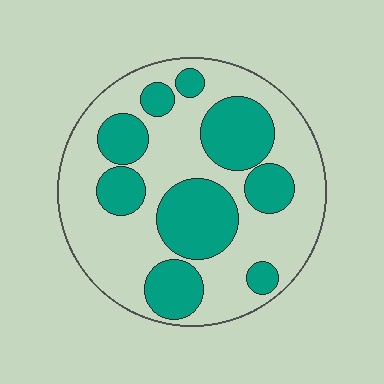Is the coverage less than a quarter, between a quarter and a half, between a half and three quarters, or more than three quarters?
Between a quarter and a half.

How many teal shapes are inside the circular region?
9.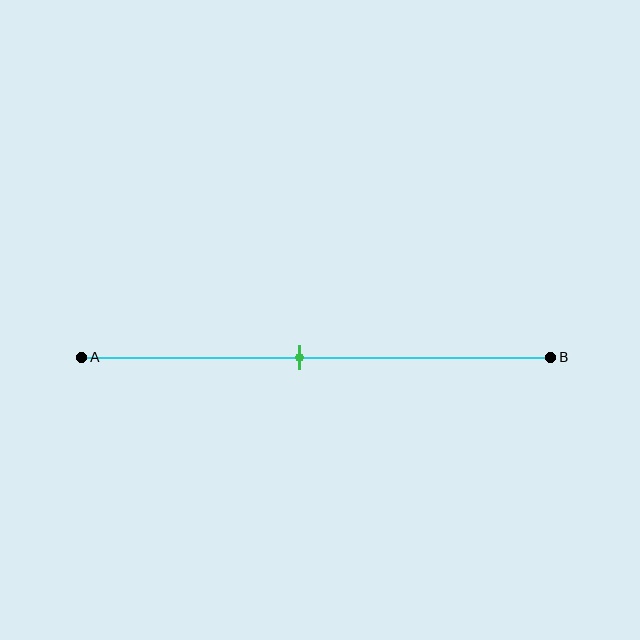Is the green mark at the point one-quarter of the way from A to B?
No, the mark is at about 45% from A, not at the 25% one-quarter point.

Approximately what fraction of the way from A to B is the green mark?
The green mark is approximately 45% of the way from A to B.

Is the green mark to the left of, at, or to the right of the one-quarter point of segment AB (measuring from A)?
The green mark is to the right of the one-quarter point of segment AB.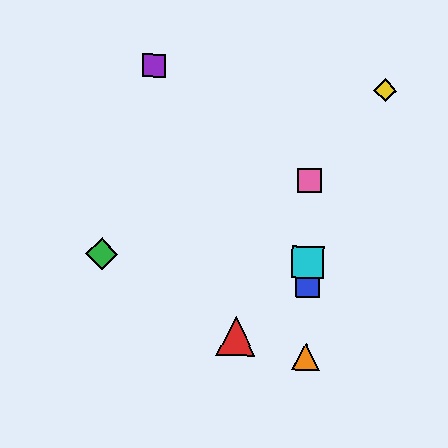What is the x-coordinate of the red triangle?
The red triangle is at x≈236.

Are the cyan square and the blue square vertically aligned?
Yes, both are at x≈308.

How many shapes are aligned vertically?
4 shapes (the blue square, the orange triangle, the cyan square, the pink square) are aligned vertically.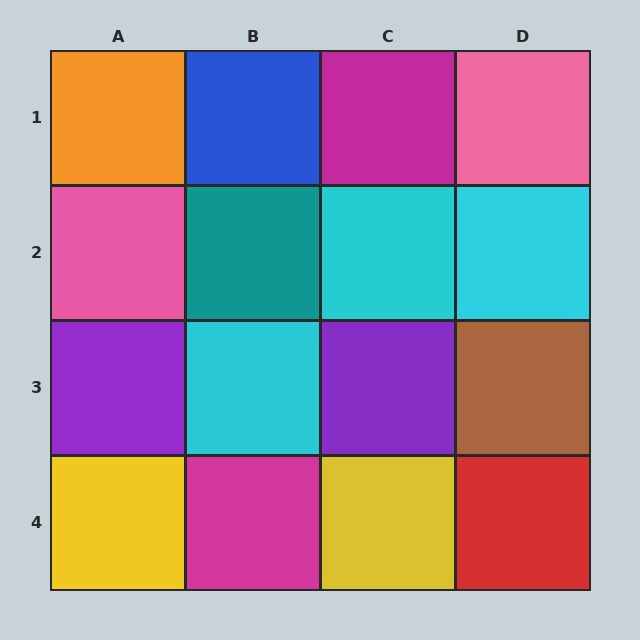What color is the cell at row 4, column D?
Red.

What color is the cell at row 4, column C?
Yellow.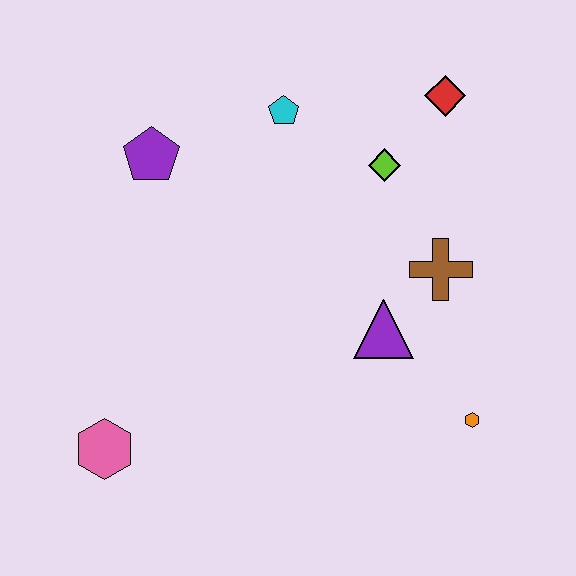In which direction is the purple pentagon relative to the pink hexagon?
The purple pentagon is above the pink hexagon.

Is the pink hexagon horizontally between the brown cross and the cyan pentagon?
No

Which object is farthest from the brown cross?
The pink hexagon is farthest from the brown cross.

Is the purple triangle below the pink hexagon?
No